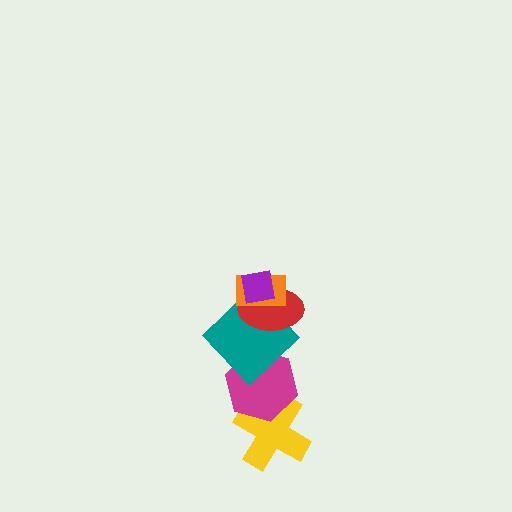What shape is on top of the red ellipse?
The orange rectangle is on top of the red ellipse.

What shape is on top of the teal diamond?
The red ellipse is on top of the teal diamond.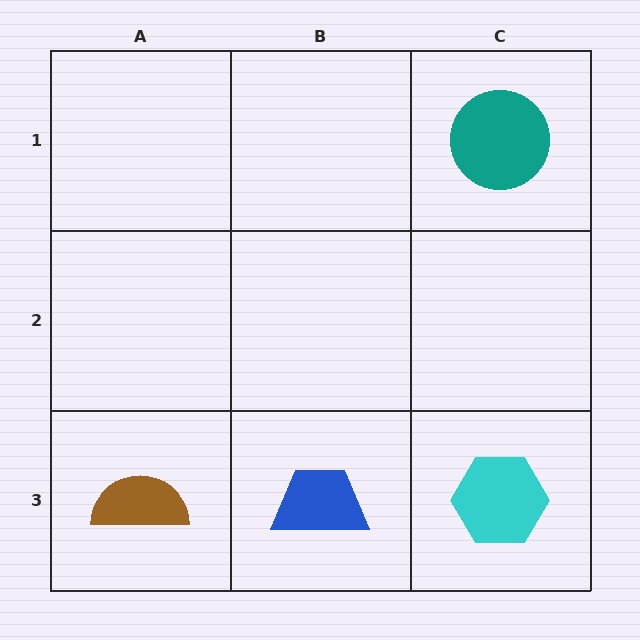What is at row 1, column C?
A teal circle.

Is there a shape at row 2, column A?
No, that cell is empty.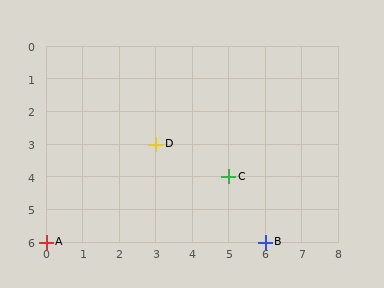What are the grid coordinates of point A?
Point A is at grid coordinates (0, 6).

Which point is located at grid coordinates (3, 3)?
Point D is at (3, 3).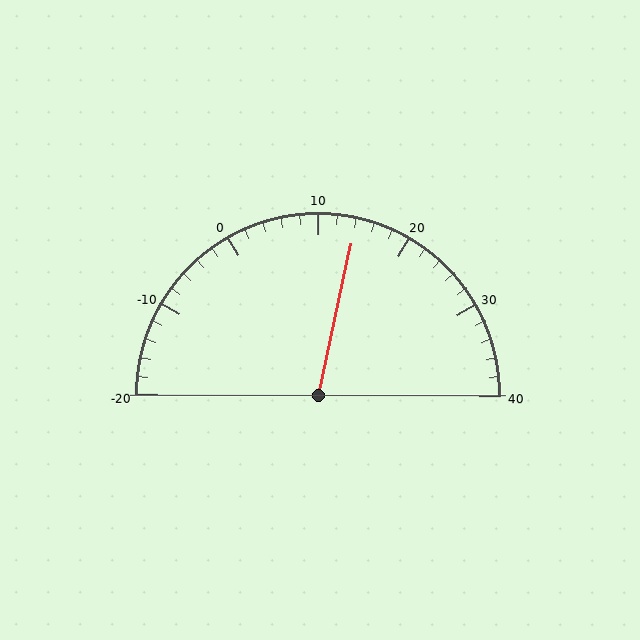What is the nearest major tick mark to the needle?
The nearest major tick mark is 10.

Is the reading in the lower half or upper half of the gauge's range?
The reading is in the upper half of the range (-20 to 40).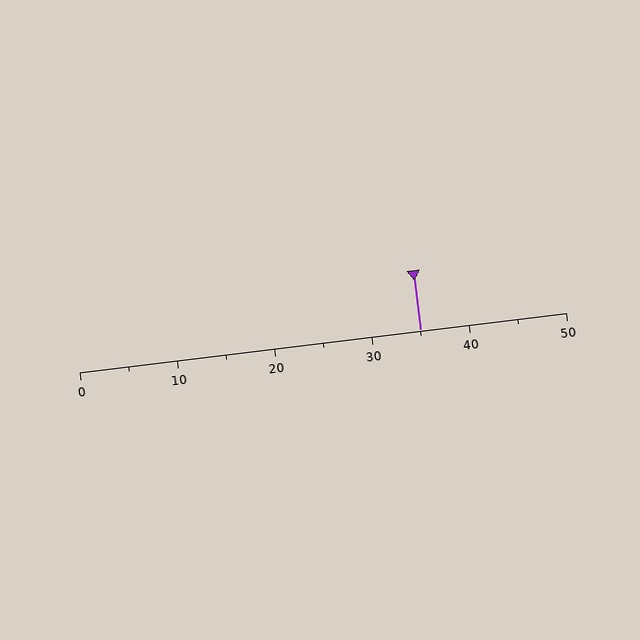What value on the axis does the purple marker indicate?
The marker indicates approximately 35.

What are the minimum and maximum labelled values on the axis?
The axis runs from 0 to 50.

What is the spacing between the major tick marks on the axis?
The major ticks are spaced 10 apart.